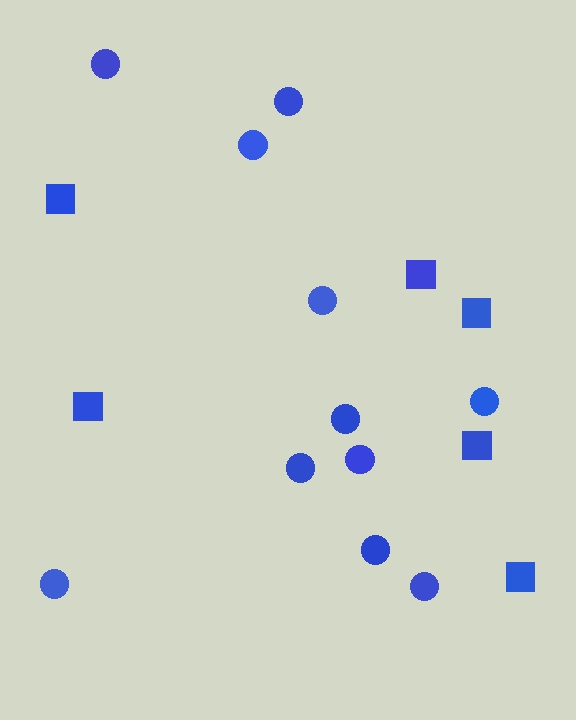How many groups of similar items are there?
There are 2 groups: one group of circles (11) and one group of squares (6).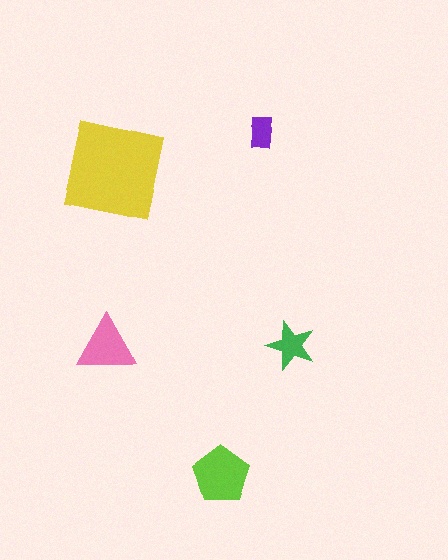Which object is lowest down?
The lime pentagon is bottommost.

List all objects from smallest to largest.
The purple rectangle, the green star, the pink triangle, the lime pentagon, the yellow square.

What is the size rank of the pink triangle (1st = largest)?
3rd.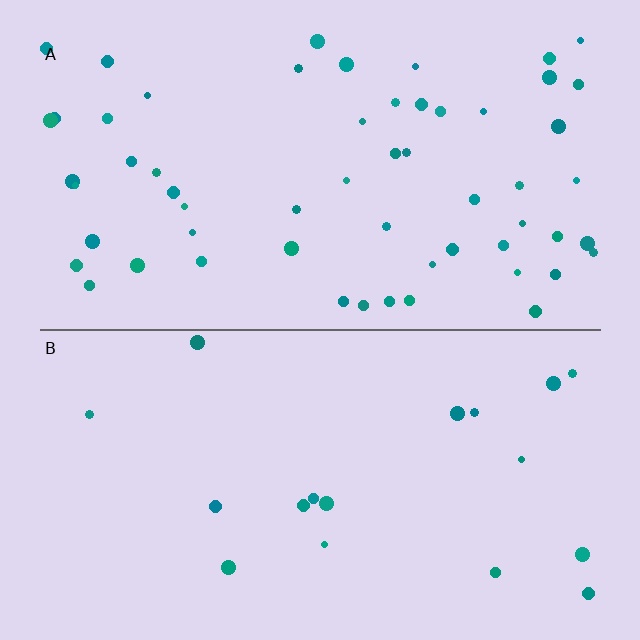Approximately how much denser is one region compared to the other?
Approximately 3.2× — region A over region B.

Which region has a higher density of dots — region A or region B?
A (the top).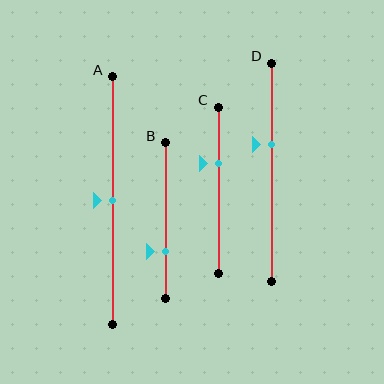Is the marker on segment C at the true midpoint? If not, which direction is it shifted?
No, the marker on segment C is shifted upward by about 16% of the segment length.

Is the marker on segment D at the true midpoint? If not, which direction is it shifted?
No, the marker on segment D is shifted upward by about 13% of the segment length.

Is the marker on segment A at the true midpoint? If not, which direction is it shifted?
Yes, the marker on segment A is at the true midpoint.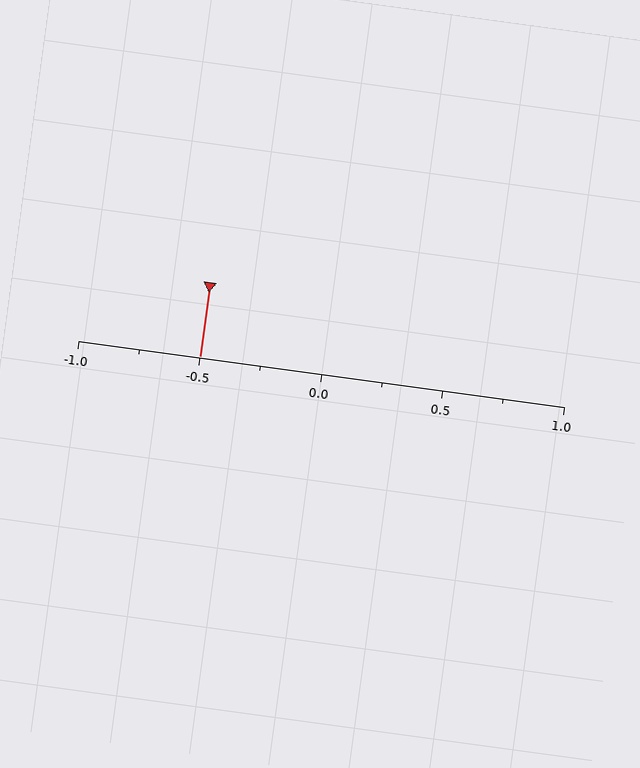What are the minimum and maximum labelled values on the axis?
The axis runs from -1.0 to 1.0.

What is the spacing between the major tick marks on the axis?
The major ticks are spaced 0.5 apart.